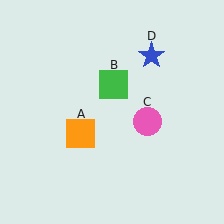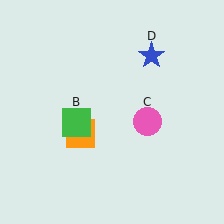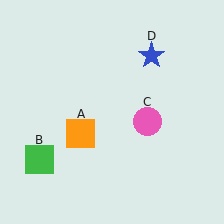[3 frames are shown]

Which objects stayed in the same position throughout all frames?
Orange square (object A) and pink circle (object C) and blue star (object D) remained stationary.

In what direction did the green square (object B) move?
The green square (object B) moved down and to the left.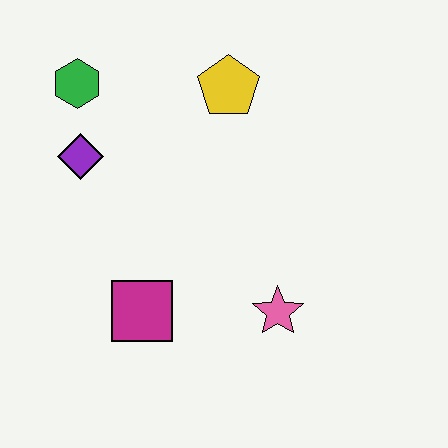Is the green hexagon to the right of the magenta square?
No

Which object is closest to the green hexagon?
The purple diamond is closest to the green hexagon.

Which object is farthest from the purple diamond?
The pink star is farthest from the purple diamond.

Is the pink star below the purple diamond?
Yes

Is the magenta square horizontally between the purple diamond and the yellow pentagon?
Yes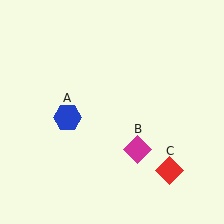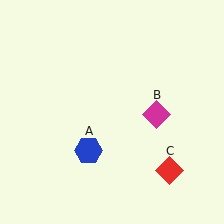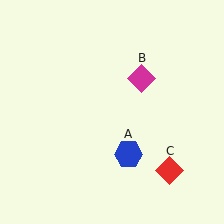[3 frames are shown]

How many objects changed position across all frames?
2 objects changed position: blue hexagon (object A), magenta diamond (object B).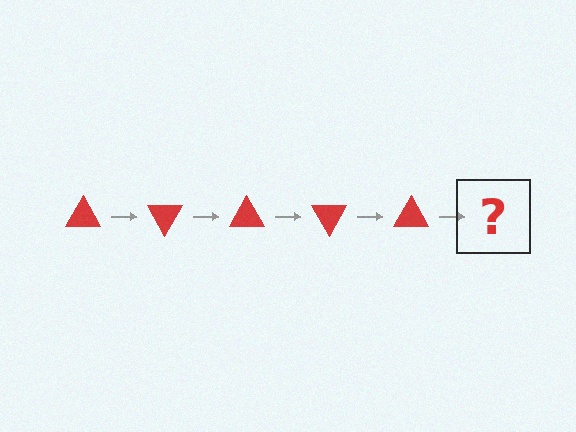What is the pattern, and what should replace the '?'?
The pattern is that the triangle rotates 60 degrees each step. The '?' should be a red triangle rotated 300 degrees.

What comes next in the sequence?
The next element should be a red triangle rotated 300 degrees.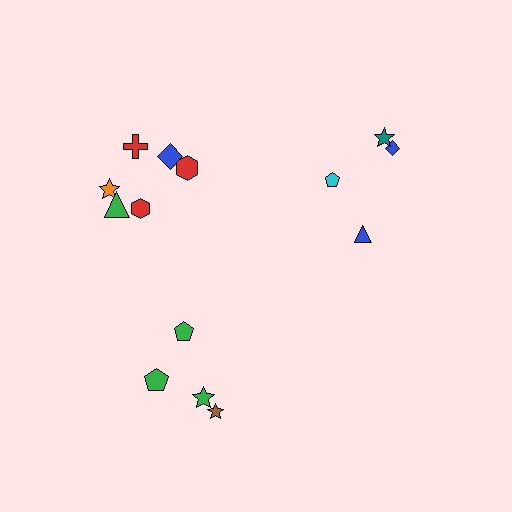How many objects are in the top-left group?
There are 6 objects.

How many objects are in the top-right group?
There are 4 objects.